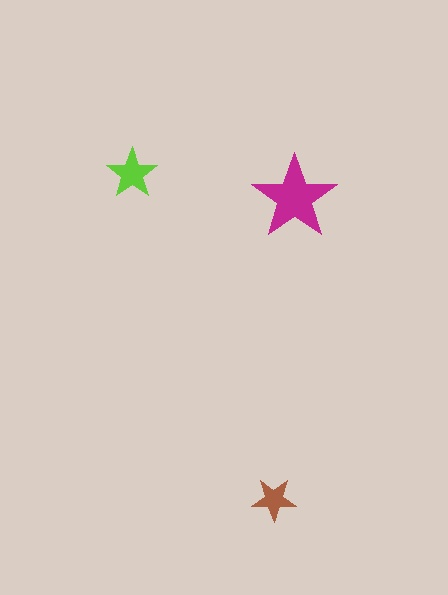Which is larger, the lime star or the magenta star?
The magenta one.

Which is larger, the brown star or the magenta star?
The magenta one.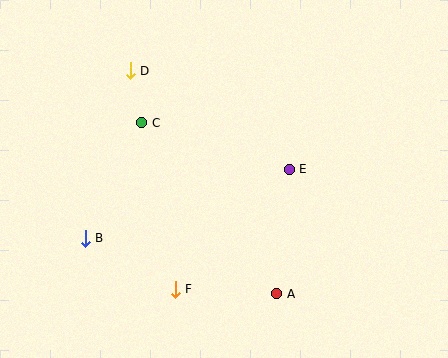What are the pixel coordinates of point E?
Point E is at (289, 169).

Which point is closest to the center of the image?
Point E at (289, 169) is closest to the center.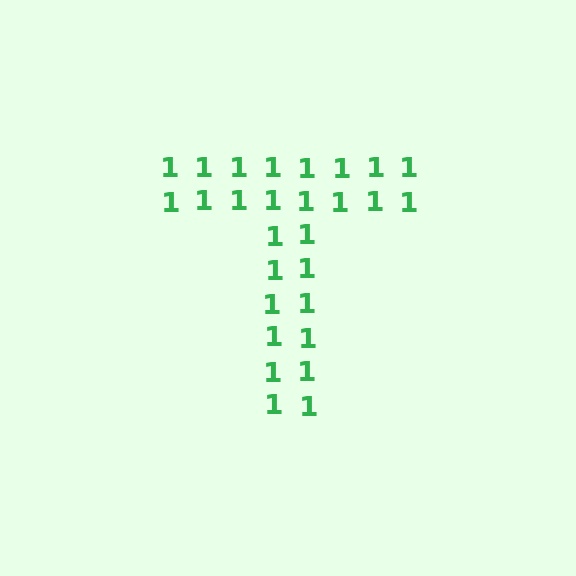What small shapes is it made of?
It is made of small digit 1's.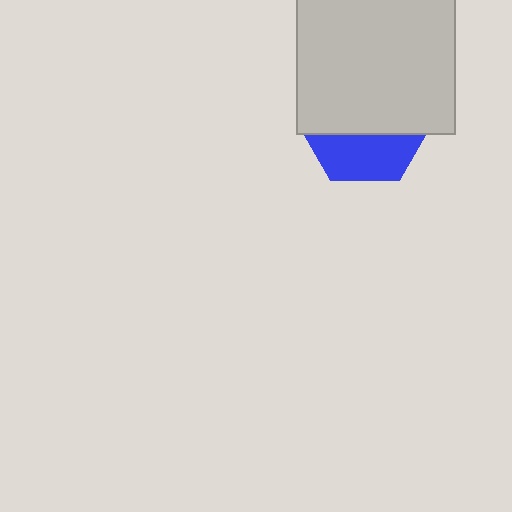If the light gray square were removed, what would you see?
You would see the complete blue hexagon.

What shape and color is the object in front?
The object in front is a light gray square.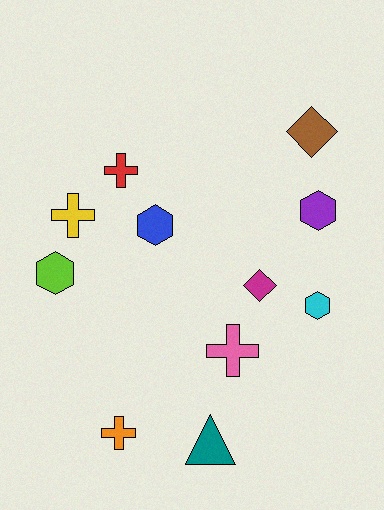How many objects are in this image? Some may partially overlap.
There are 11 objects.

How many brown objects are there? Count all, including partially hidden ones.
There is 1 brown object.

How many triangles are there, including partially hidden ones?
There is 1 triangle.